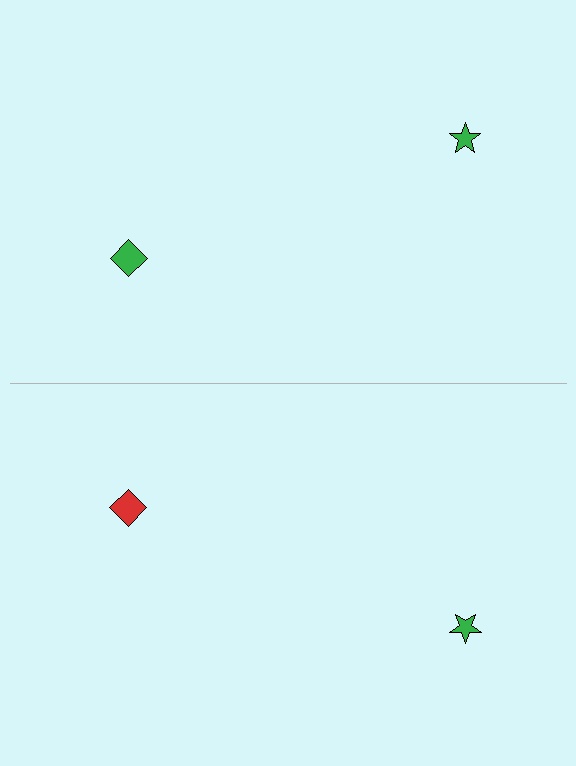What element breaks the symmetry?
The red diamond on the bottom side breaks the symmetry — its mirror counterpart is green.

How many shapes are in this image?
There are 4 shapes in this image.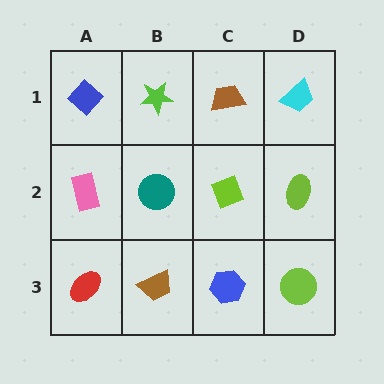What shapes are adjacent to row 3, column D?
A lime ellipse (row 2, column D), a blue hexagon (row 3, column C).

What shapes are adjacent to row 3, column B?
A teal circle (row 2, column B), a red ellipse (row 3, column A), a blue hexagon (row 3, column C).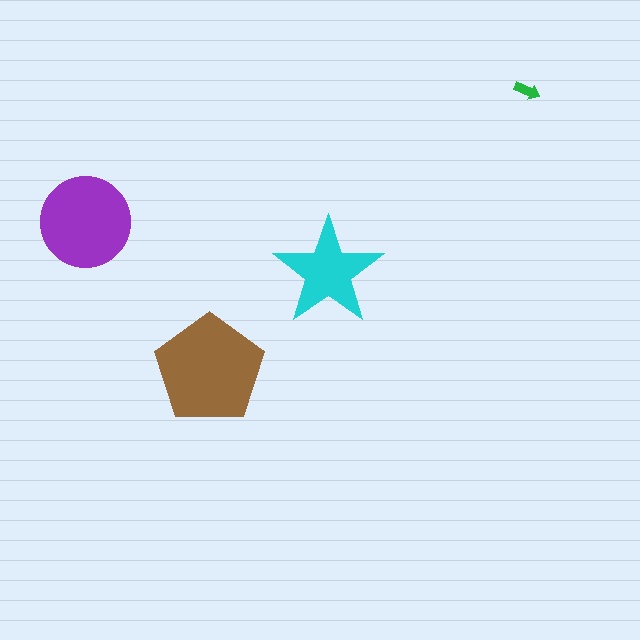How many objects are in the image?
There are 4 objects in the image.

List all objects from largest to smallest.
The brown pentagon, the purple circle, the cyan star, the green arrow.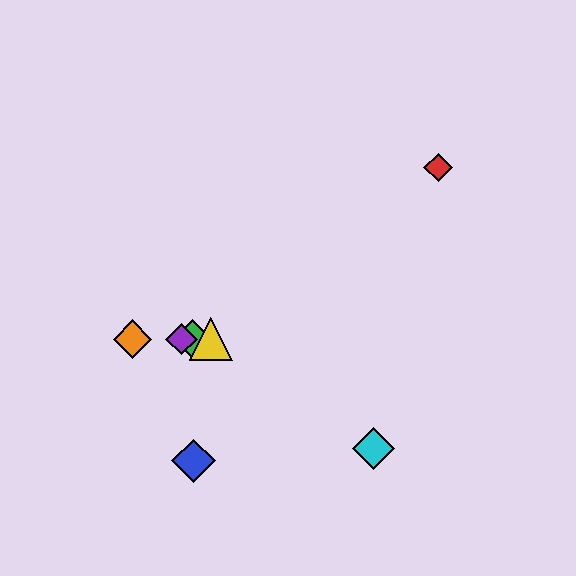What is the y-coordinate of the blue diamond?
The blue diamond is at y≈461.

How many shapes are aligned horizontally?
4 shapes (the green diamond, the yellow triangle, the purple diamond, the orange diamond) are aligned horizontally.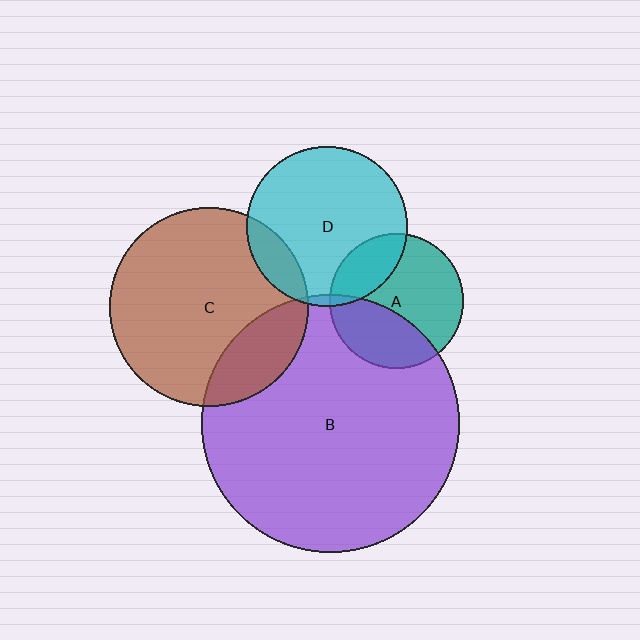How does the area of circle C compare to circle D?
Approximately 1.5 times.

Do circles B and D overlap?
Yes.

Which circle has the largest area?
Circle B (purple).